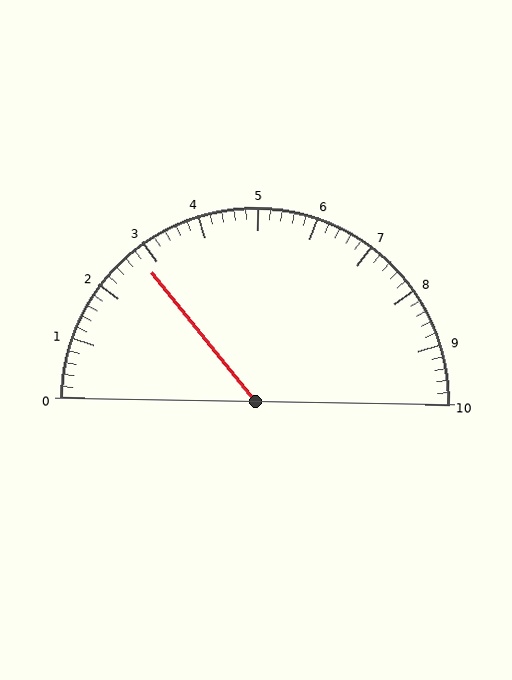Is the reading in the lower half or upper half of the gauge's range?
The reading is in the lower half of the range (0 to 10).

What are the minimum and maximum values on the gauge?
The gauge ranges from 0 to 10.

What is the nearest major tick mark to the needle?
The nearest major tick mark is 3.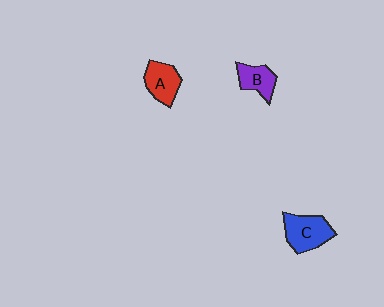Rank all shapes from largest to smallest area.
From largest to smallest: C (blue), A (red), B (purple).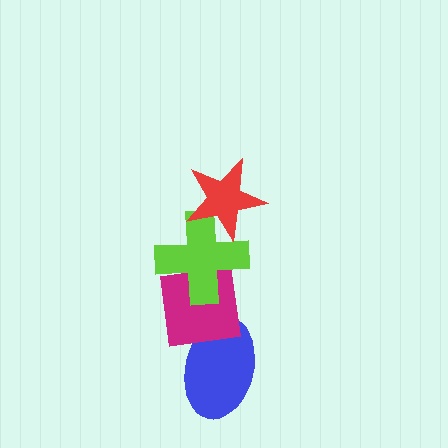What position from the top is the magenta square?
The magenta square is 3rd from the top.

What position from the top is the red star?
The red star is 1st from the top.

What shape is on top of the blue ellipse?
The magenta square is on top of the blue ellipse.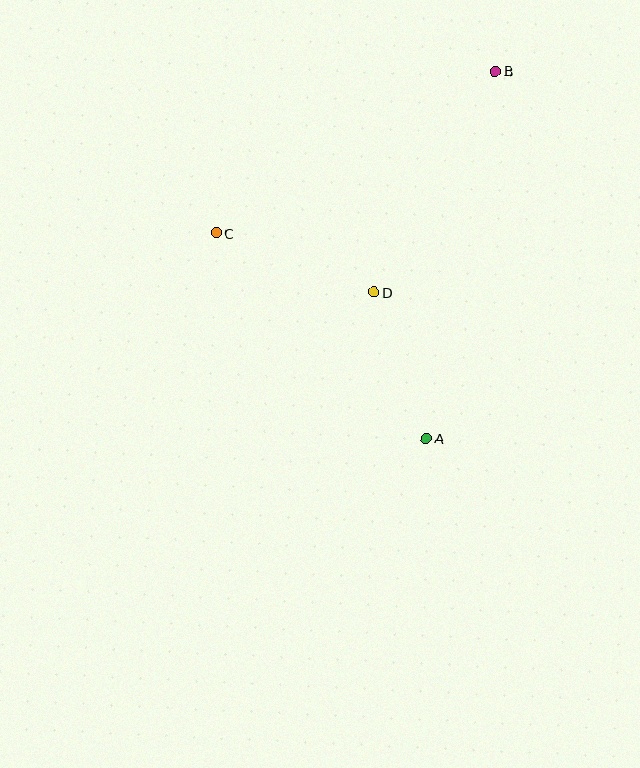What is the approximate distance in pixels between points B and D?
The distance between B and D is approximately 252 pixels.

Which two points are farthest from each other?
Points A and B are farthest from each other.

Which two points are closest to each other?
Points A and D are closest to each other.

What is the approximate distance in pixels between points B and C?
The distance between B and C is approximately 322 pixels.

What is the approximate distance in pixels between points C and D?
The distance between C and D is approximately 169 pixels.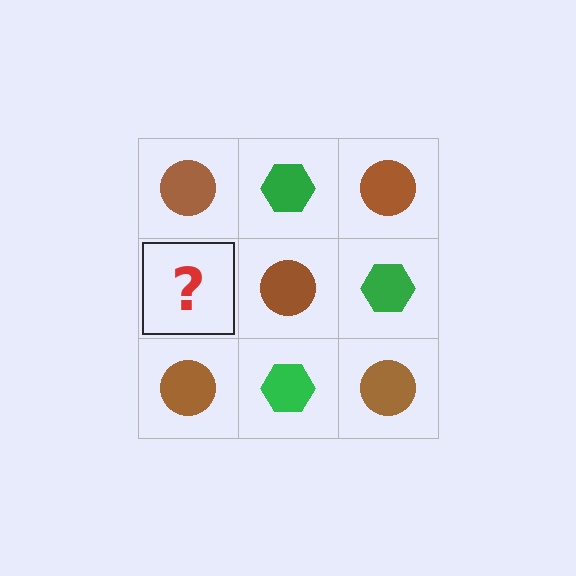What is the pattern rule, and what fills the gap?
The rule is that it alternates brown circle and green hexagon in a checkerboard pattern. The gap should be filled with a green hexagon.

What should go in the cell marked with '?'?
The missing cell should contain a green hexagon.